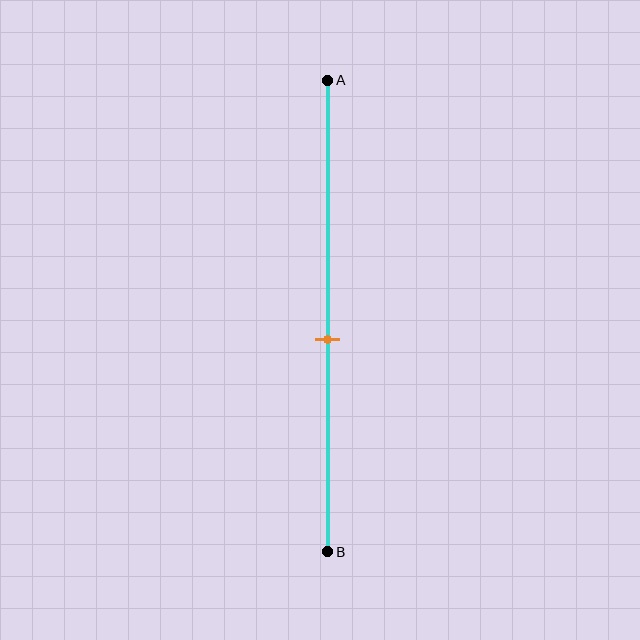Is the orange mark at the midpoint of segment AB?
No, the mark is at about 55% from A, not at the 50% midpoint.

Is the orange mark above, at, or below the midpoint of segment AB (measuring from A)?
The orange mark is below the midpoint of segment AB.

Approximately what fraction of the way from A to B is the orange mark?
The orange mark is approximately 55% of the way from A to B.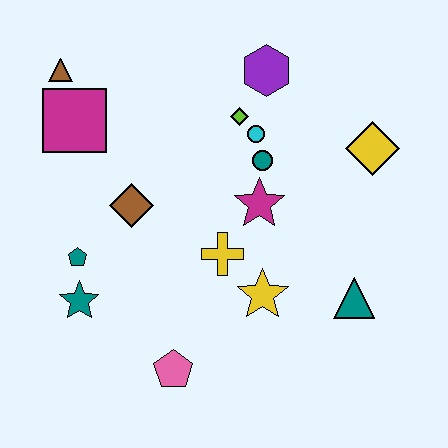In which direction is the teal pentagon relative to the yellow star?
The teal pentagon is to the left of the yellow star.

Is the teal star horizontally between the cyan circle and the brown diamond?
No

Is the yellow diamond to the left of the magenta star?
No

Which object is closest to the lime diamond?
The cyan circle is closest to the lime diamond.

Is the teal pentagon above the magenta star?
No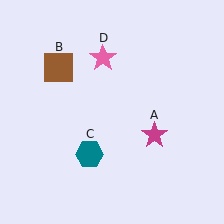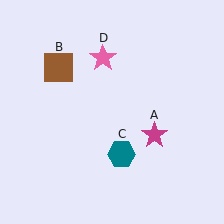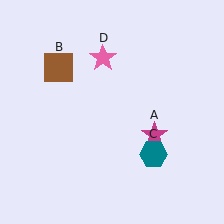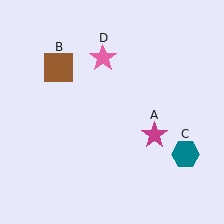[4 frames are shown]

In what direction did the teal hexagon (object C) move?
The teal hexagon (object C) moved right.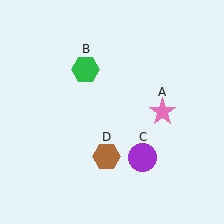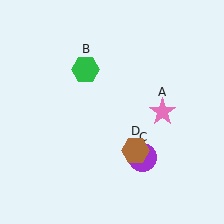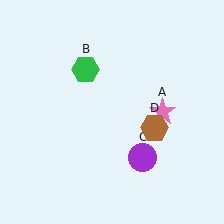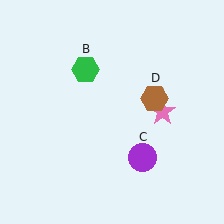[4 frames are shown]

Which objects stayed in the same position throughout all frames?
Pink star (object A) and green hexagon (object B) and purple circle (object C) remained stationary.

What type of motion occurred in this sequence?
The brown hexagon (object D) rotated counterclockwise around the center of the scene.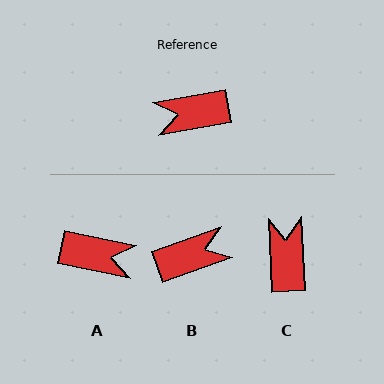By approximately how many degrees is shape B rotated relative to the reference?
Approximately 170 degrees clockwise.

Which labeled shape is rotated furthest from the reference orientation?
B, about 170 degrees away.